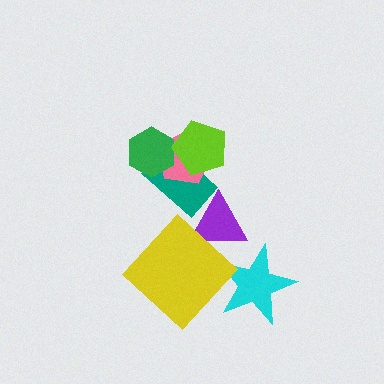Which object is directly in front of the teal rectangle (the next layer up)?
The pink pentagon is directly in front of the teal rectangle.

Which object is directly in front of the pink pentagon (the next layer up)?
The green hexagon is directly in front of the pink pentagon.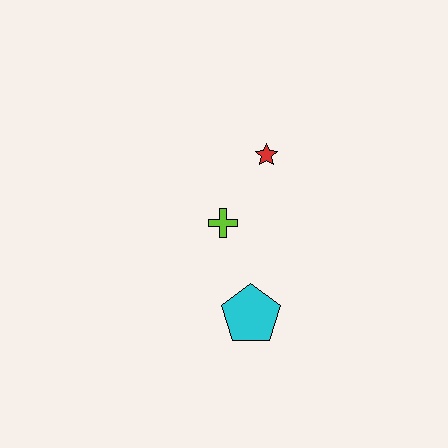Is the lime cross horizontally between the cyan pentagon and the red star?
No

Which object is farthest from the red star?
The cyan pentagon is farthest from the red star.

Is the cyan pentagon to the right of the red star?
No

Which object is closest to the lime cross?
The red star is closest to the lime cross.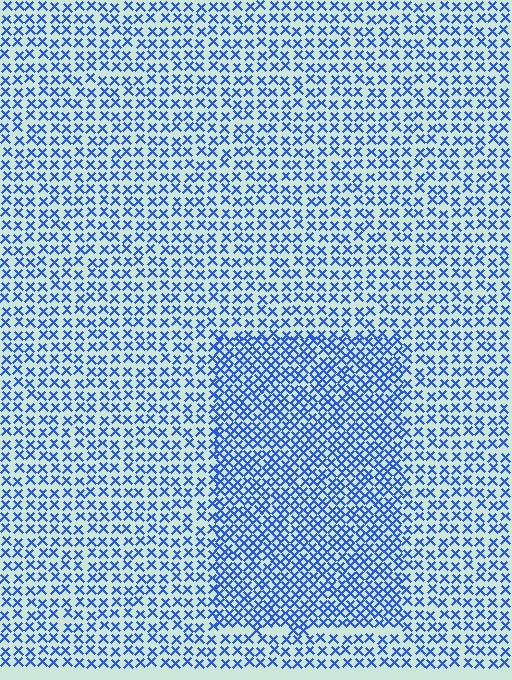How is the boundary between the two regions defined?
The boundary is defined by a change in element density (approximately 1.7x ratio). All elements are the same color, size, and shape.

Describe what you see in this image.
The image contains small blue elements arranged at two different densities. A rectangle-shaped region is visible where the elements are more densely packed than the surrounding area.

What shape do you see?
I see a rectangle.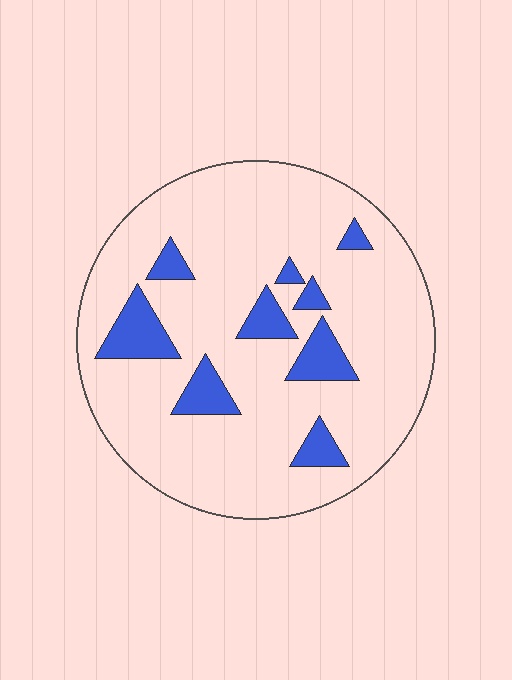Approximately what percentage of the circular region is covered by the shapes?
Approximately 15%.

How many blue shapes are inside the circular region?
9.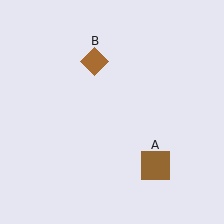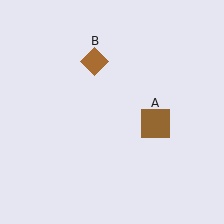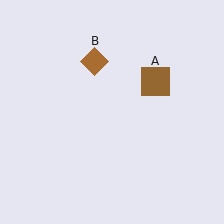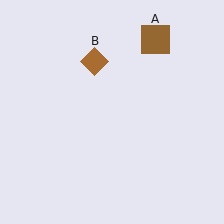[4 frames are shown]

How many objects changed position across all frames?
1 object changed position: brown square (object A).